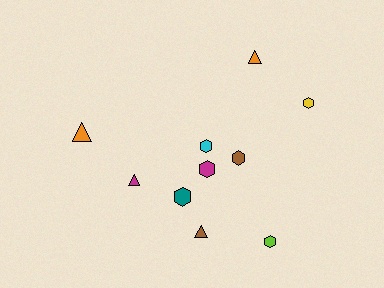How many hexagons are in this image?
There are 6 hexagons.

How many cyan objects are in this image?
There is 1 cyan object.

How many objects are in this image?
There are 10 objects.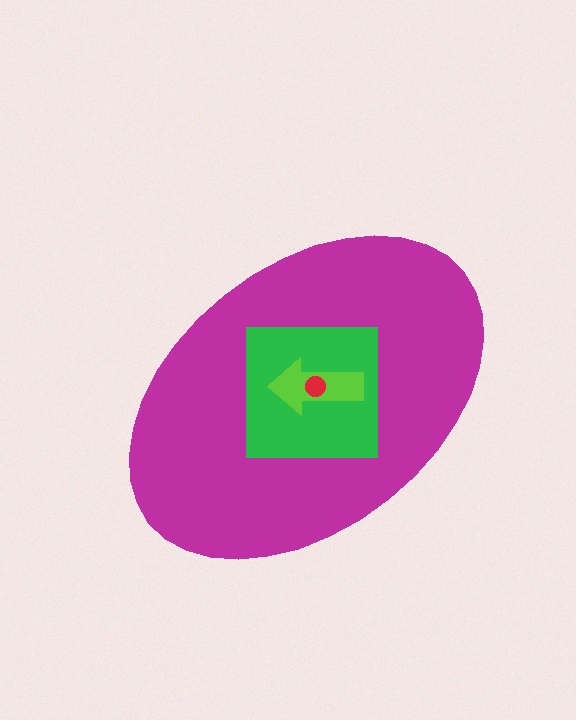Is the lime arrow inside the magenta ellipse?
Yes.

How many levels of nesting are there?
4.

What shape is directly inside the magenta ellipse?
The green square.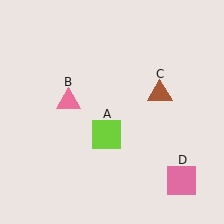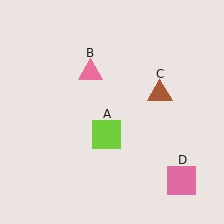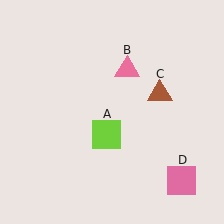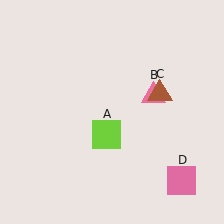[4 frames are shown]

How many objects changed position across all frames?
1 object changed position: pink triangle (object B).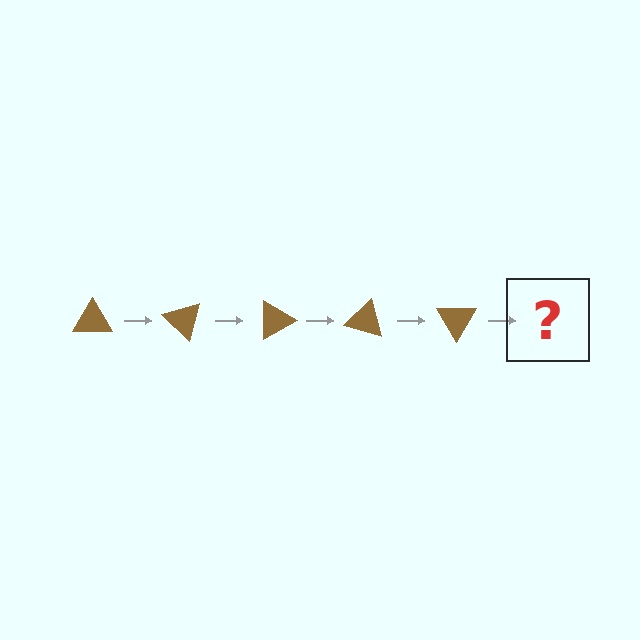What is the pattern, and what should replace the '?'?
The pattern is that the triangle rotates 45 degrees each step. The '?' should be a brown triangle rotated 225 degrees.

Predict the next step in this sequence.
The next step is a brown triangle rotated 225 degrees.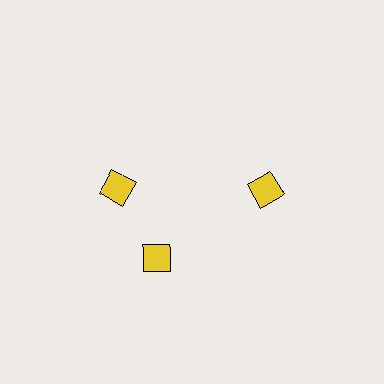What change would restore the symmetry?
The symmetry would be restored by rotating it back into even spacing with its neighbors so that all 3 diamonds sit at equal angles and equal distance from the center.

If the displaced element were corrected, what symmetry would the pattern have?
It would have 3-fold rotational symmetry — the pattern would map onto itself every 120 degrees.